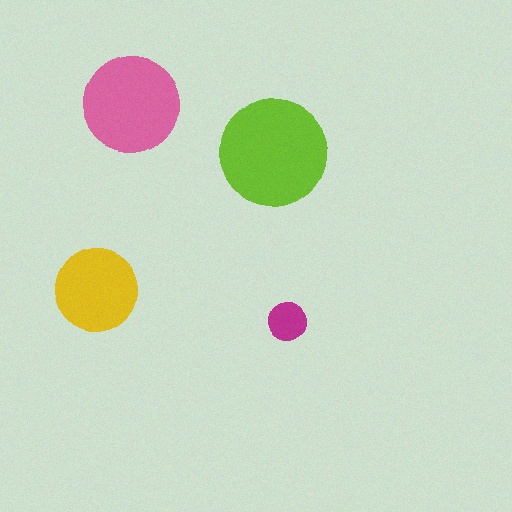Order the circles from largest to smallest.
the lime one, the pink one, the yellow one, the magenta one.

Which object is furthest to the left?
The yellow circle is leftmost.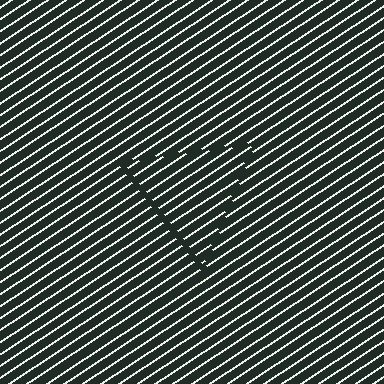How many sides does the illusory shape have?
3 sides — the line-ends trace a triangle.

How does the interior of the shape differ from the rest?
The interior of the shape contains the same grating, shifted by half a period — the contour is defined by the phase discontinuity where line-ends from the inner and outer gratings abut.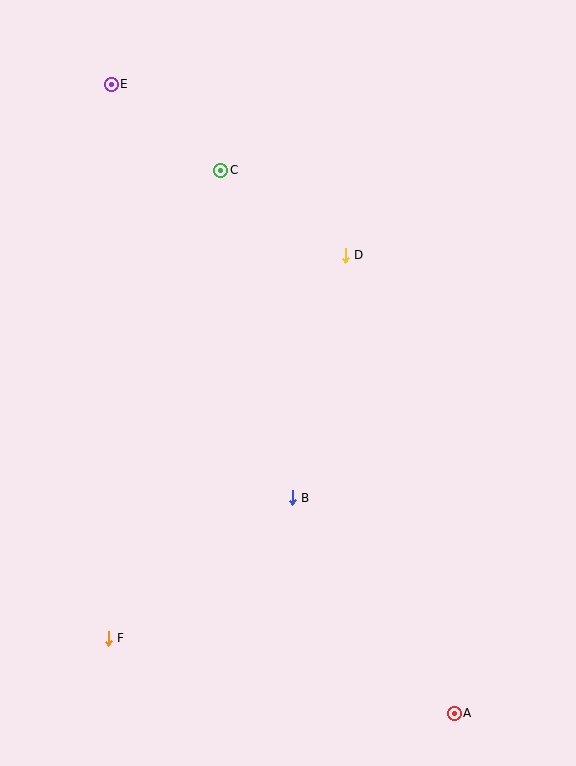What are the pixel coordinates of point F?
Point F is at (108, 638).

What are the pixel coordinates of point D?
Point D is at (345, 255).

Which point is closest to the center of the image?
Point B at (292, 498) is closest to the center.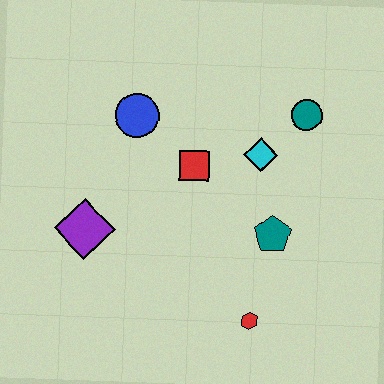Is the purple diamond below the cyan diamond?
Yes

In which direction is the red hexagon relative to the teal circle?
The red hexagon is below the teal circle.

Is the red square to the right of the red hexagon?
No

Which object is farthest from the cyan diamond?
The purple diamond is farthest from the cyan diamond.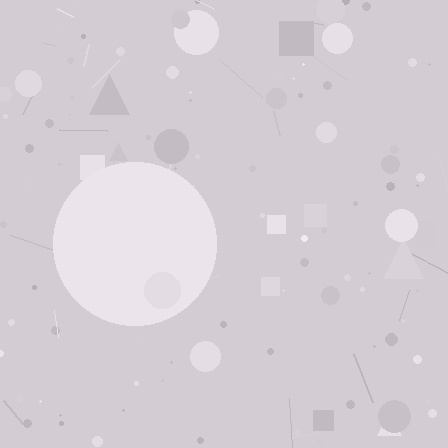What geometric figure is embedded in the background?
A circle is embedded in the background.